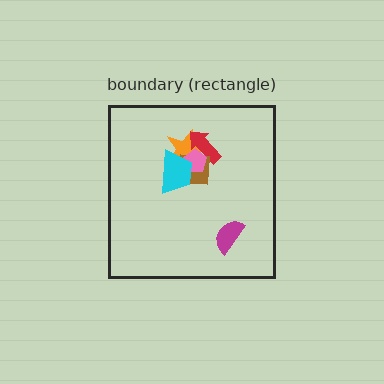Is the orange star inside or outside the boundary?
Inside.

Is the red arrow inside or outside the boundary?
Inside.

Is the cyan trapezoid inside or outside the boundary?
Inside.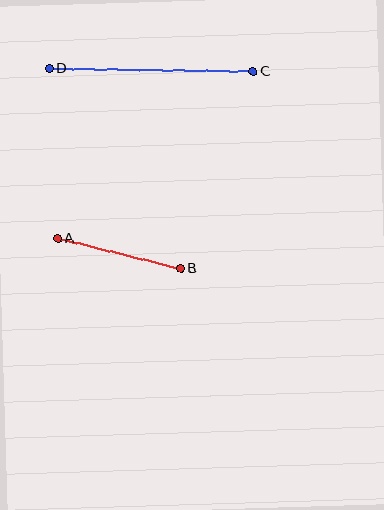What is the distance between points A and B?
The distance is approximately 126 pixels.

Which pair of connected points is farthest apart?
Points C and D are farthest apart.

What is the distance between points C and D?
The distance is approximately 204 pixels.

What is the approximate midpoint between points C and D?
The midpoint is at approximately (151, 70) pixels.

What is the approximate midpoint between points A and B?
The midpoint is at approximately (119, 254) pixels.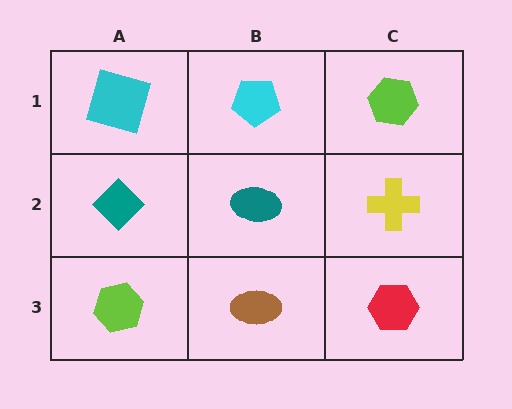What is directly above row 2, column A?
A cyan square.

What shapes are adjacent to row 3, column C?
A yellow cross (row 2, column C), a brown ellipse (row 3, column B).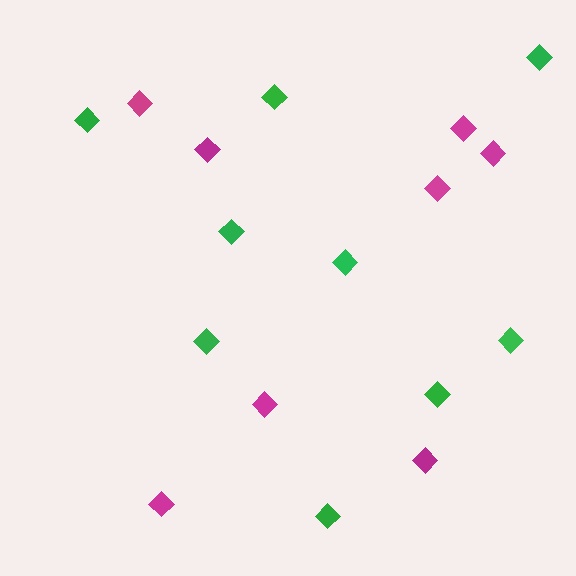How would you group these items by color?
There are 2 groups: one group of magenta diamonds (8) and one group of green diamonds (9).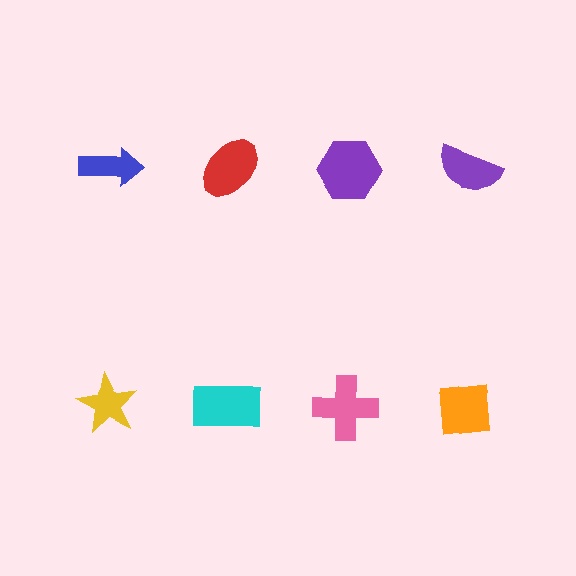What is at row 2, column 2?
A cyan rectangle.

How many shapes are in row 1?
4 shapes.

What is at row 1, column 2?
A red ellipse.